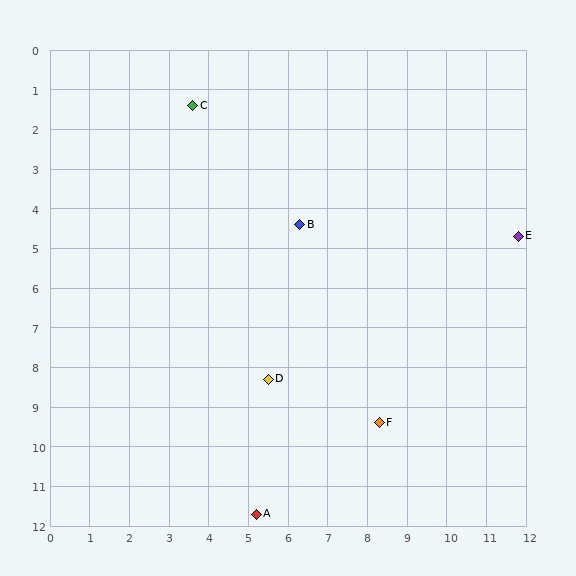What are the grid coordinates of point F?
Point F is at approximately (8.3, 9.4).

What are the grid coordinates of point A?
Point A is at approximately (5.2, 11.7).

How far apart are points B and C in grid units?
Points B and C are about 4.0 grid units apart.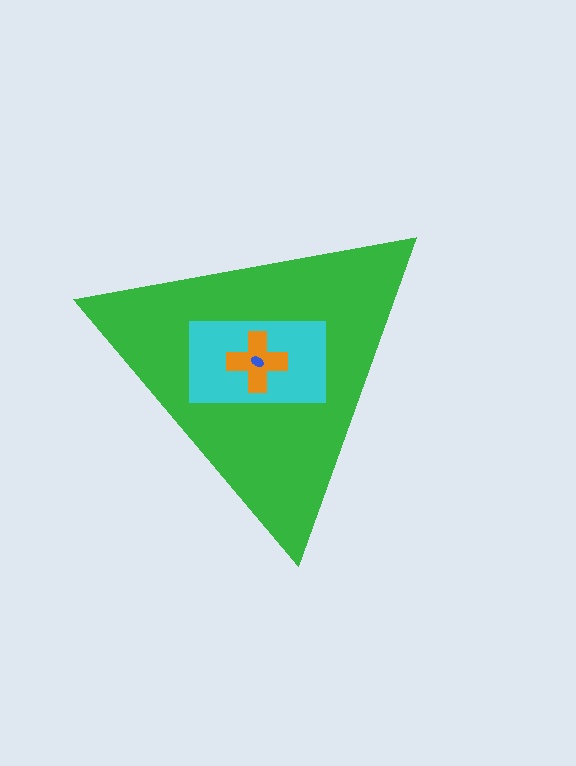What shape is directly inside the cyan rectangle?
The orange cross.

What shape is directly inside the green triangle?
The cyan rectangle.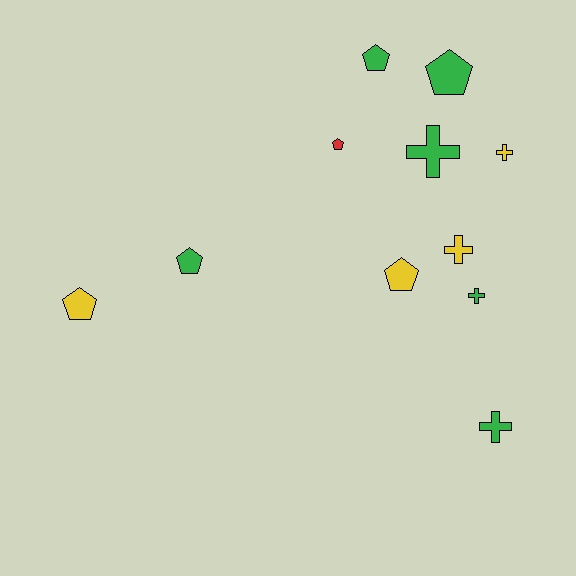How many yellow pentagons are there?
There are 2 yellow pentagons.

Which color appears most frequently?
Green, with 6 objects.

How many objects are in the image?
There are 11 objects.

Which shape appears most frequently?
Pentagon, with 6 objects.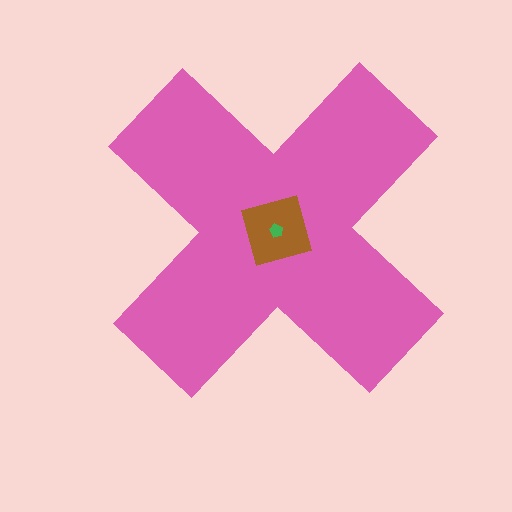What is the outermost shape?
The pink cross.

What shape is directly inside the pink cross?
The brown square.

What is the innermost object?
The green pentagon.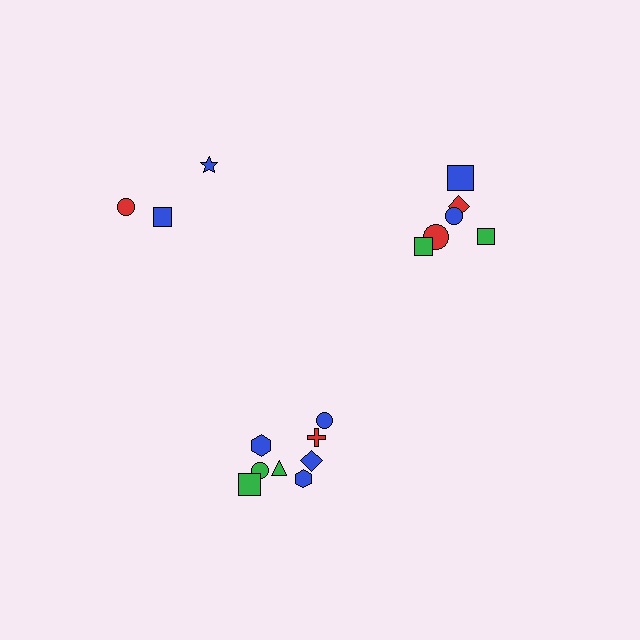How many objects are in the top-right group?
There are 6 objects.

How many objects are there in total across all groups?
There are 17 objects.